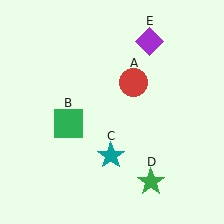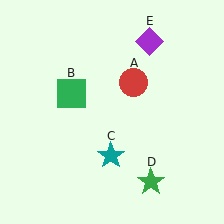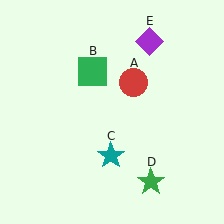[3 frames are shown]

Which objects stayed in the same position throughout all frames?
Red circle (object A) and teal star (object C) and green star (object D) and purple diamond (object E) remained stationary.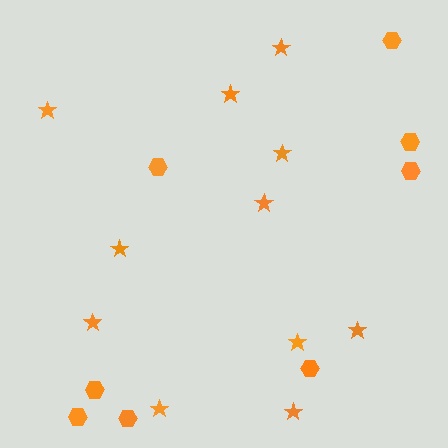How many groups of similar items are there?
There are 2 groups: one group of stars (11) and one group of hexagons (8).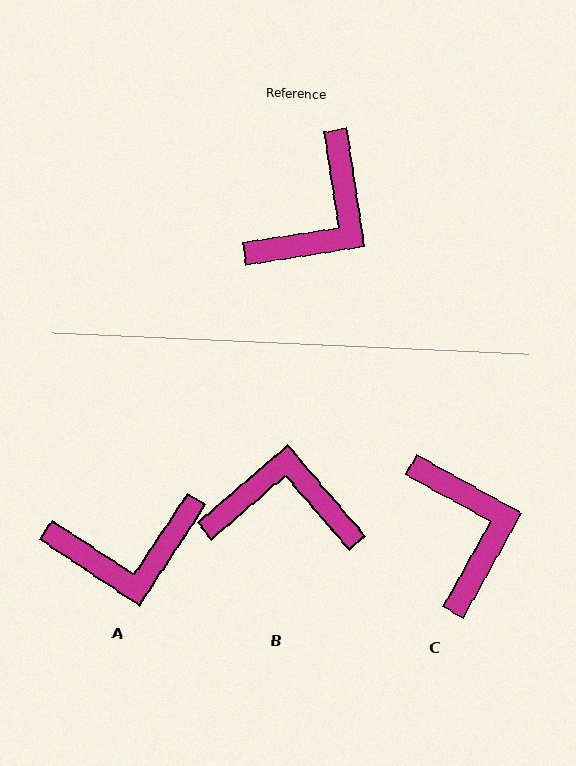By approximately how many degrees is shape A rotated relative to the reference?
Approximately 42 degrees clockwise.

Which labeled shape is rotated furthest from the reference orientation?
B, about 122 degrees away.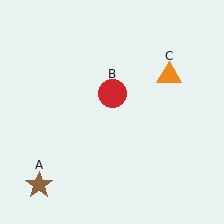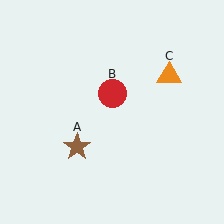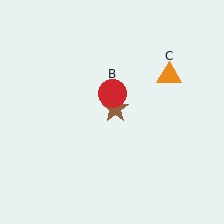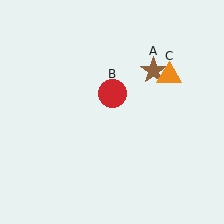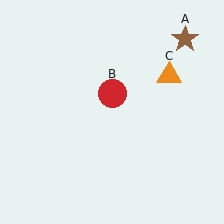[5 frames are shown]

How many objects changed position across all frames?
1 object changed position: brown star (object A).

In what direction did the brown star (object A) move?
The brown star (object A) moved up and to the right.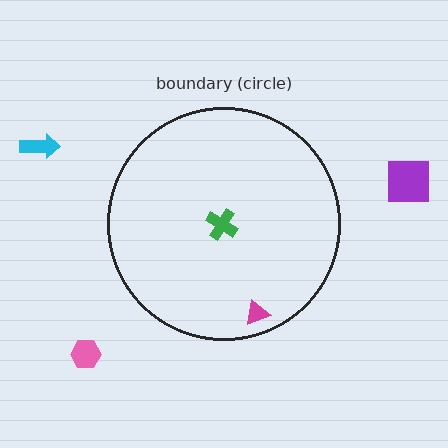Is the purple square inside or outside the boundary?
Outside.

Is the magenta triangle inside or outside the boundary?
Inside.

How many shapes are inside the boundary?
2 inside, 3 outside.